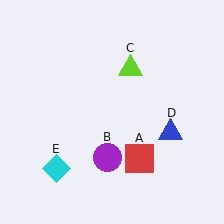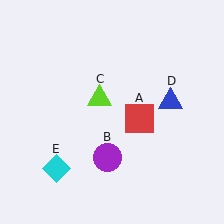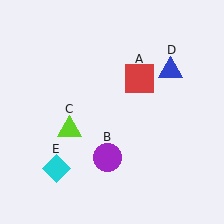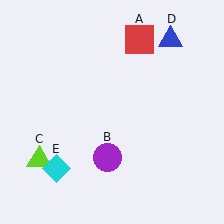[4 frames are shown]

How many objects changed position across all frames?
3 objects changed position: red square (object A), lime triangle (object C), blue triangle (object D).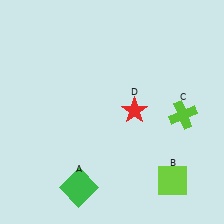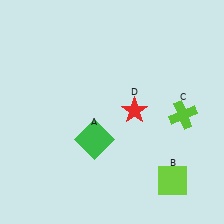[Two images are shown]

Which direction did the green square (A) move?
The green square (A) moved up.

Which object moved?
The green square (A) moved up.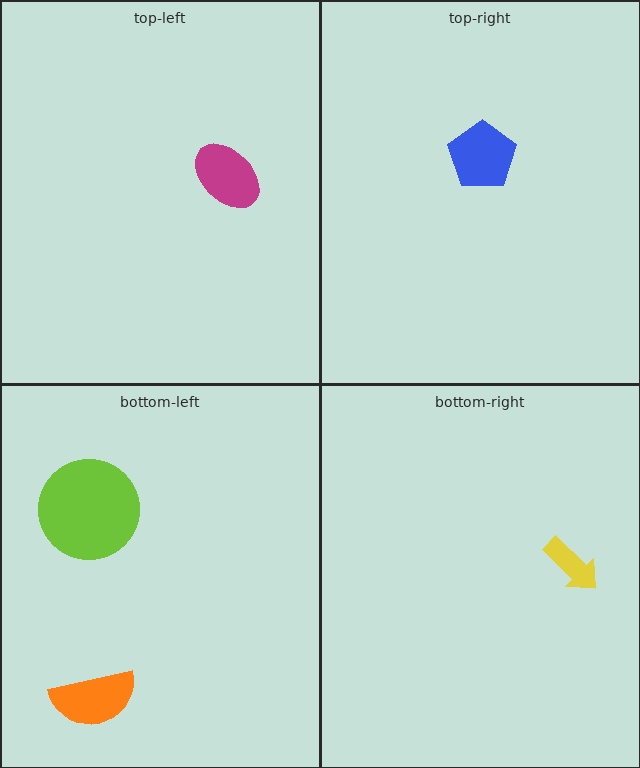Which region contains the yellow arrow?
The bottom-right region.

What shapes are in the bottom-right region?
The yellow arrow.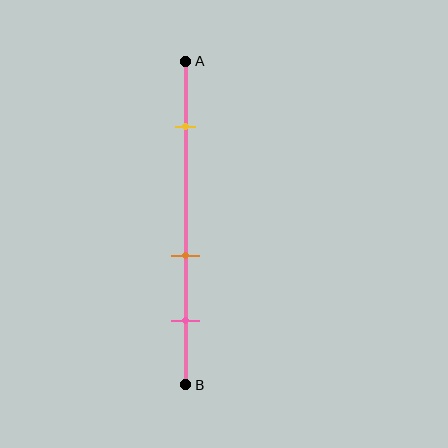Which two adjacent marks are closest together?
The orange and pink marks are the closest adjacent pair.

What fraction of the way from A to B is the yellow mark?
The yellow mark is approximately 20% (0.2) of the way from A to B.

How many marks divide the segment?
There are 3 marks dividing the segment.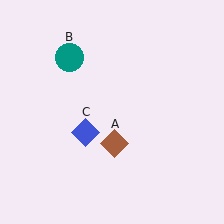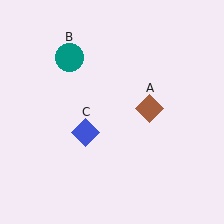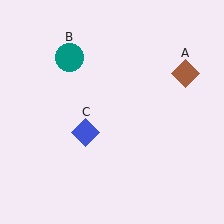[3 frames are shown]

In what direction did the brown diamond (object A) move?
The brown diamond (object A) moved up and to the right.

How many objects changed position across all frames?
1 object changed position: brown diamond (object A).